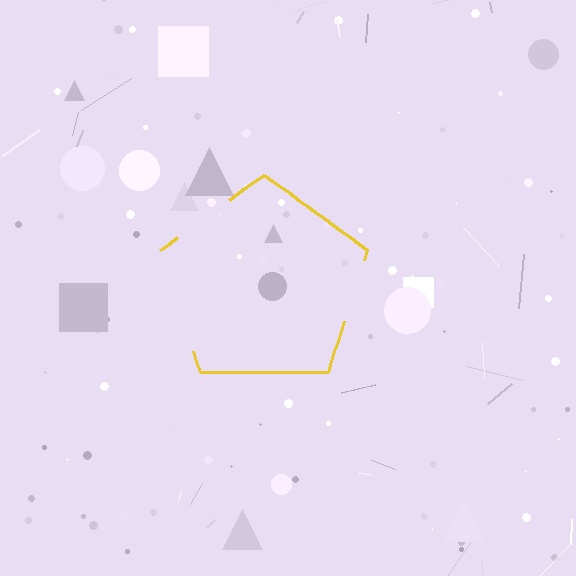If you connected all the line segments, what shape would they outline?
They would outline a pentagon.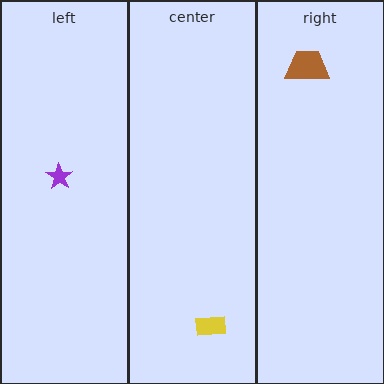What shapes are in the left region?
The purple star.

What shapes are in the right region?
The brown trapezoid.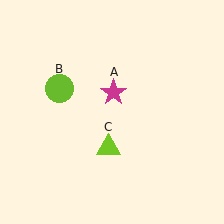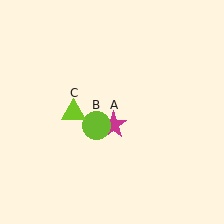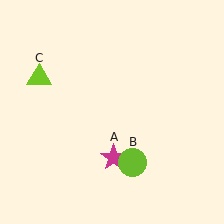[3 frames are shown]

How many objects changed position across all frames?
3 objects changed position: magenta star (object A), lime circle (object B), lime triangle (object C).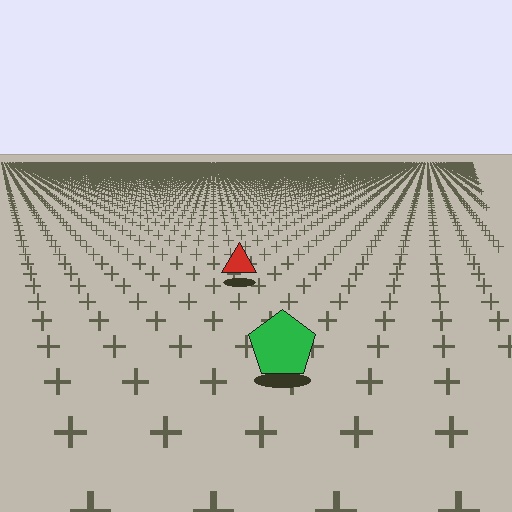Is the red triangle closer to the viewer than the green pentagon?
No. The green pentagon is closer — you can tell from the texture gradient: the ground texture is coarser near it.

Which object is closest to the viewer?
The green pentagon is closest. The texture marks near it are larger and more spread out.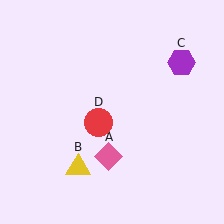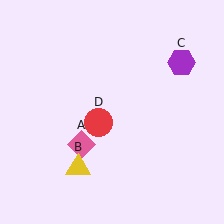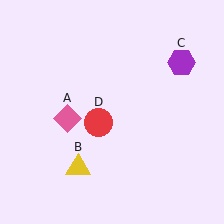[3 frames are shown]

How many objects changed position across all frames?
1 object changed position: pink diamond (object A).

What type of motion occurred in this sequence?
The pink diamond (object A) rotated clockwise around the center of the scene.